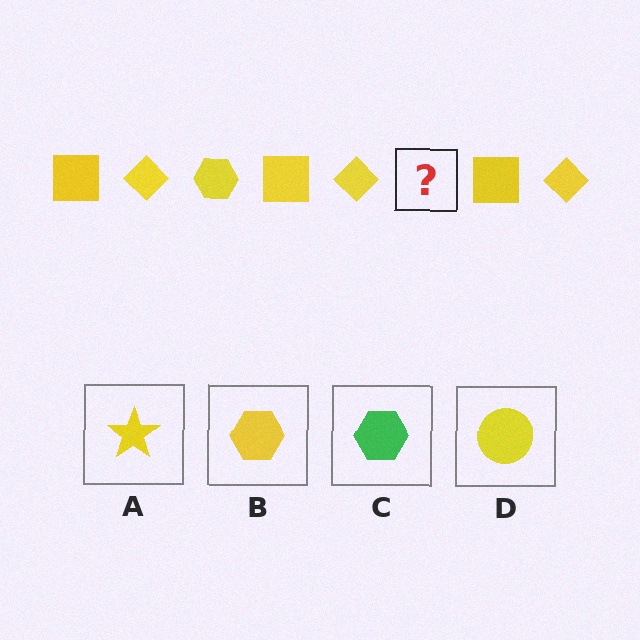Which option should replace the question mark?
Option B.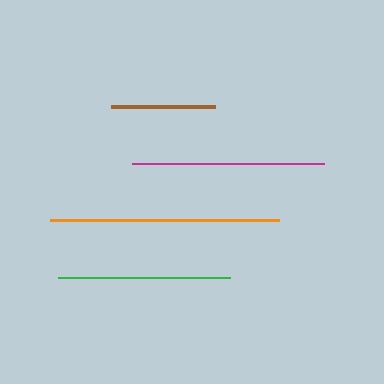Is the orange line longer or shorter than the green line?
The orange line is longer than the green line.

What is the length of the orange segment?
The orange segment is approximately 229 pixels long.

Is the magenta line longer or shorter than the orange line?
The orange line is longer than the magenta line.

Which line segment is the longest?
The orange line is the longest at approximately 229 pixels.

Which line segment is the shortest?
The brown line is the shortest at approximately 103 pixels.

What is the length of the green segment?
The green segment is approximately 172 pixels long.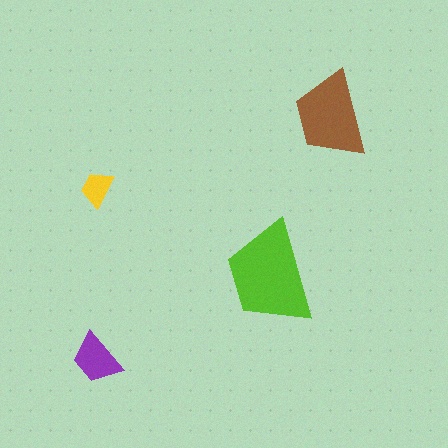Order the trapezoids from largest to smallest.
the lime one, the brown one, the purple one, the yellow one.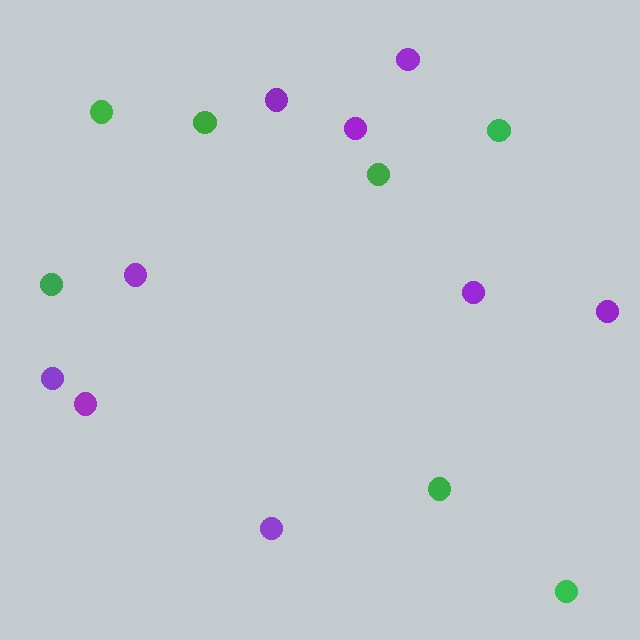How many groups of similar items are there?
There are 2 groups: one group of green circles (7) and one group of purple circles (9).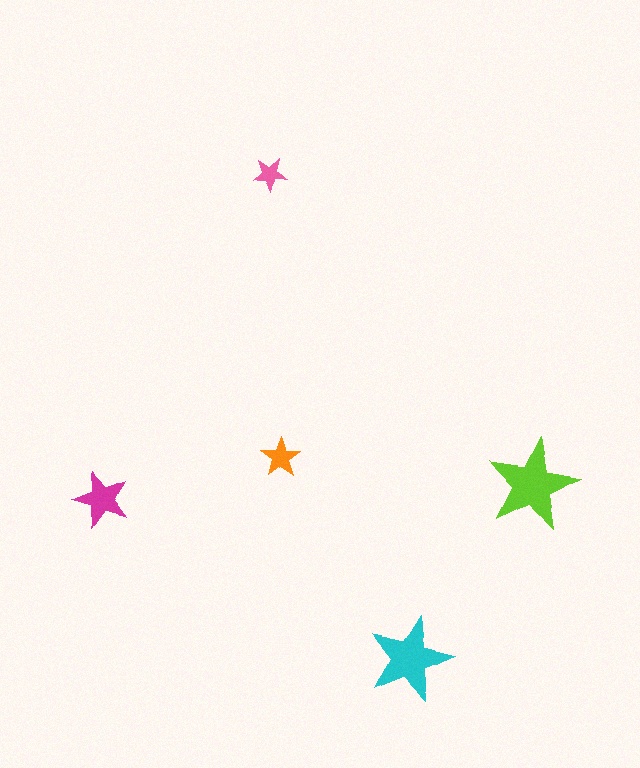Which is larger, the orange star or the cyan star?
The cyan one.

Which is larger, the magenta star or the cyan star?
The cyan one.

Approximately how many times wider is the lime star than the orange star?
About 2.5 times wider.